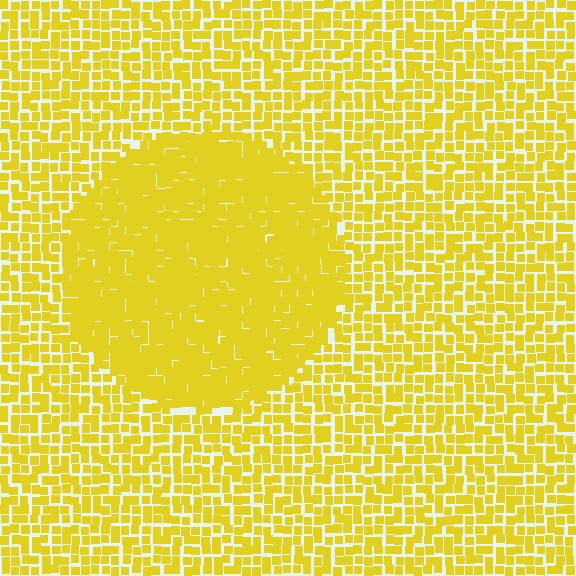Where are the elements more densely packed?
The elements are more densely packed inside the circle boundary.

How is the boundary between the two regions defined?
The boundary is defined by a change in element density (approximately 1.7x ratio). All elements are the same color, size, and shape.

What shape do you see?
I see a circle.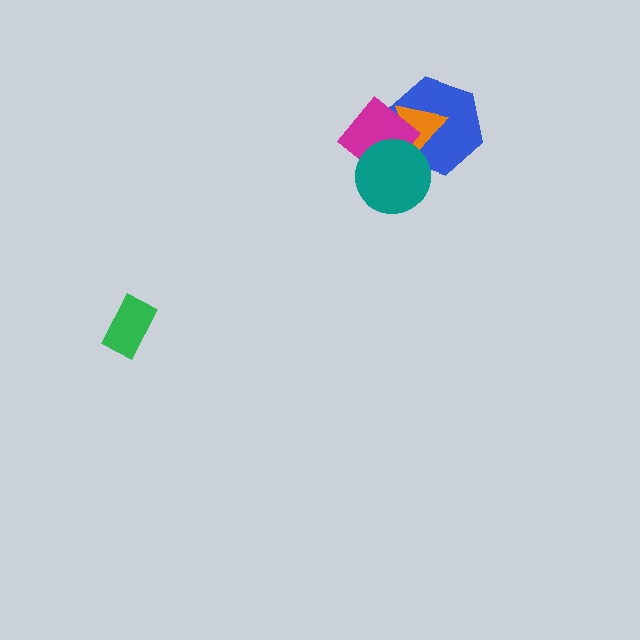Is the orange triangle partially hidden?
Yes, it is partially covered by another shape.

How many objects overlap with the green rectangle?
0 objects overlap with the green rectangle.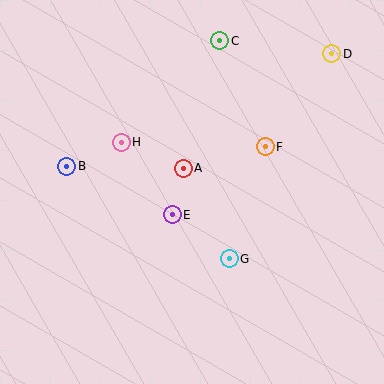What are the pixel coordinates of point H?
Point H is at (121, 142).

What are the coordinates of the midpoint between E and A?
The midpoint between E and A is at (178, 191).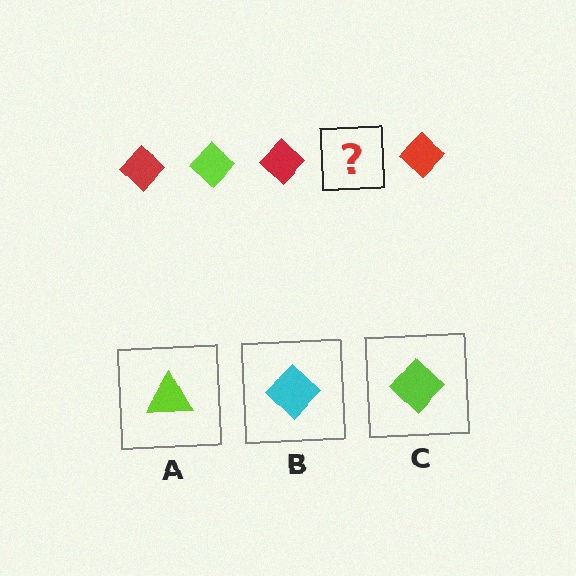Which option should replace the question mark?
Option C.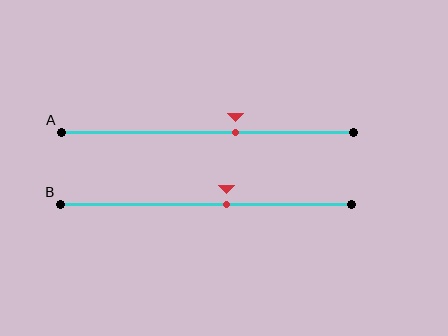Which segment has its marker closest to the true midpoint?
Segment B has its marker closest to the true midpoint.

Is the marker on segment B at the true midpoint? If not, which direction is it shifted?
No, the marker on segment B is shifted to the right by about 7% of the segment length.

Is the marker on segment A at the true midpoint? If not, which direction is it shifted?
No, the marker on segment A is shifted to the right by about 10% of the segment length.